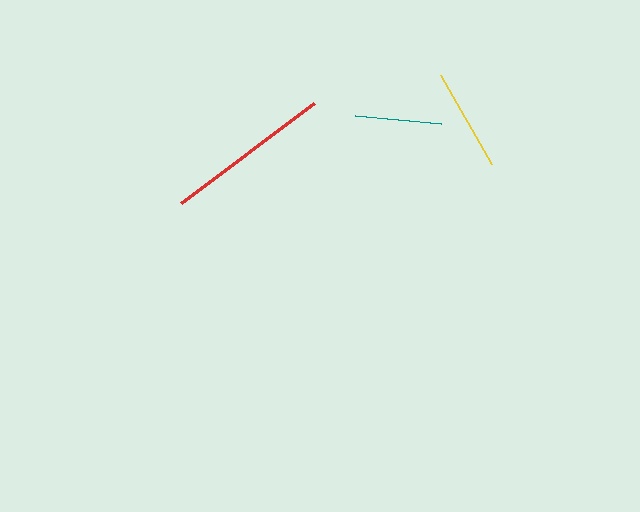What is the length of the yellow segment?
The yellow segment is approximately 103 pixels long.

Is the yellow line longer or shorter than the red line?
The red line is longer than the yellow line.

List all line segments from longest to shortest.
From longest to shortest: red, yellow, teal.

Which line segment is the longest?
The red line is the longest at approximately 167 pixels.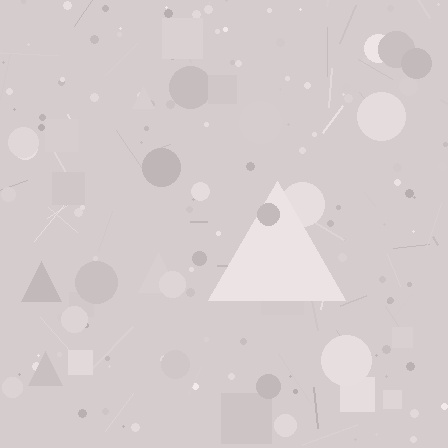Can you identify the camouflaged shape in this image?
The camouflaged shape is a triangle.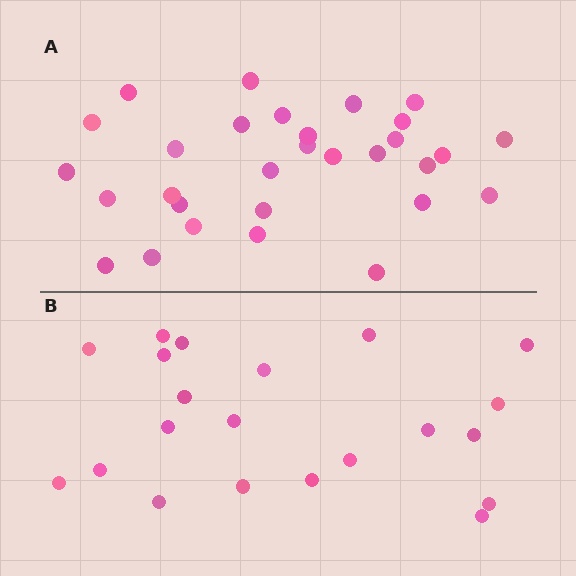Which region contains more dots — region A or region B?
Region A (the top region) has more dots.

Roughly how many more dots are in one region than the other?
Region A has roughly 8 or so more dots than region B.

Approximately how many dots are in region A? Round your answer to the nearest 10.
About 30 dots.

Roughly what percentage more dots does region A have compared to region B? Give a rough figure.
About 45% more.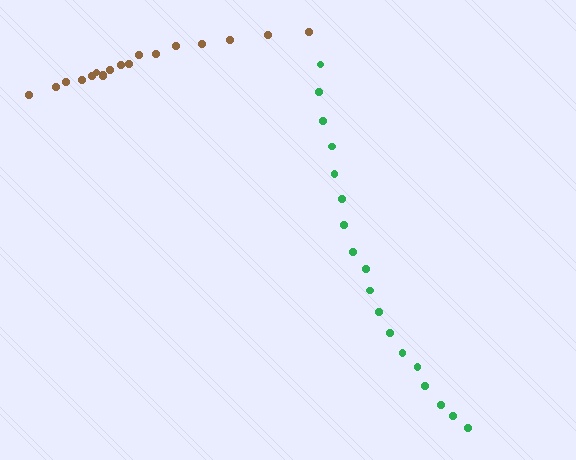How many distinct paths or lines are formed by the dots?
There are 2 distinct paths.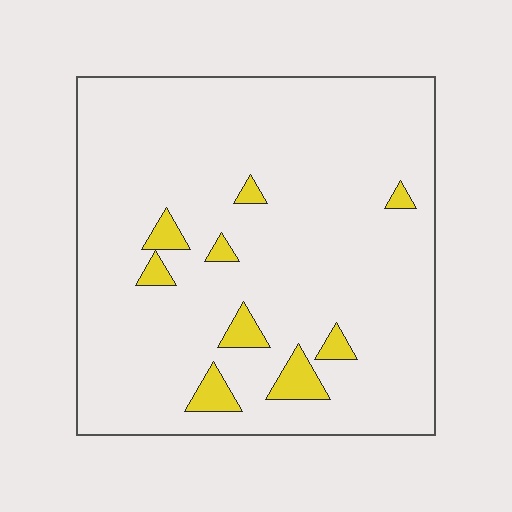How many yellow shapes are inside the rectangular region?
9.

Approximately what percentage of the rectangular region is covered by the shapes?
Approximately 5%.